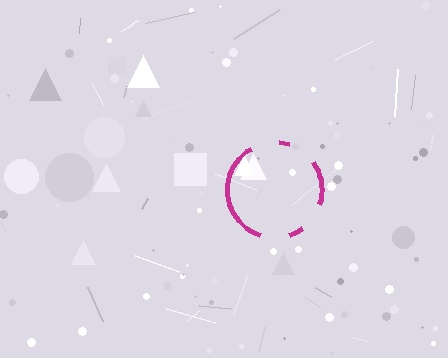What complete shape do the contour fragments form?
The contour fragments form a circle.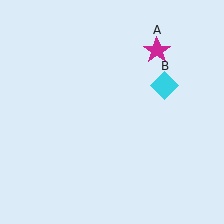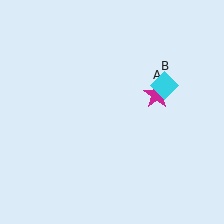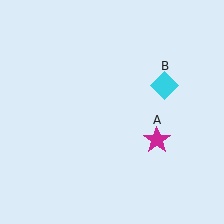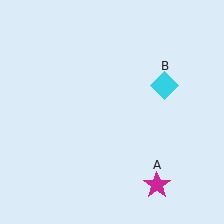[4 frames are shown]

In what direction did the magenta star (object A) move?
The magenta star (object A) moved down.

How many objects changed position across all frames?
1 object changed position: magenta star (object A).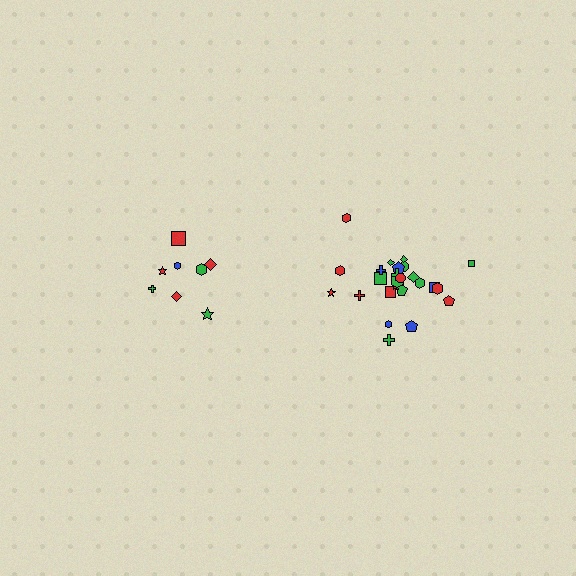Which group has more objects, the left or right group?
The right group.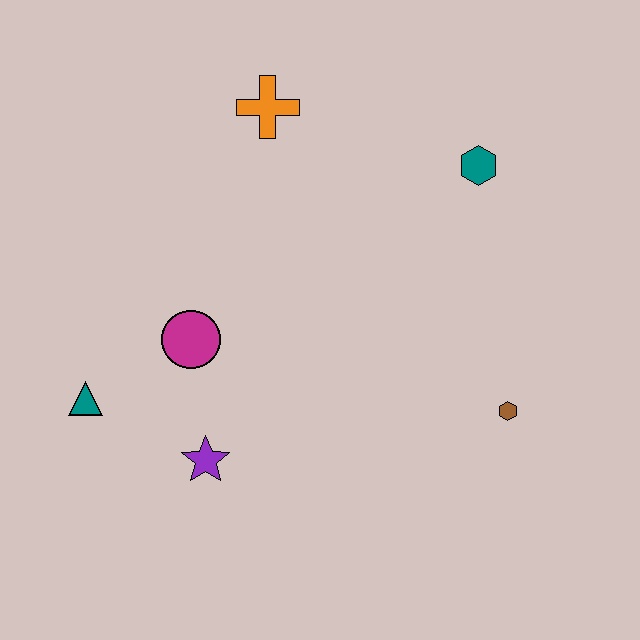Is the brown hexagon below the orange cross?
Yes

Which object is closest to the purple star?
The magenta circle is closest to the purple star.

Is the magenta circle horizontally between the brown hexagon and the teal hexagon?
No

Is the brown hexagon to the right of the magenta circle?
Yes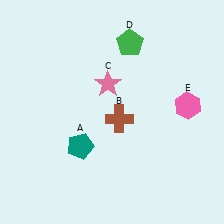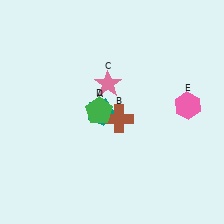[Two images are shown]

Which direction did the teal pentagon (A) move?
The teal pentagon (A) moved up.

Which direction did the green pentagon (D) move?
The green pentagon (D) moved down.